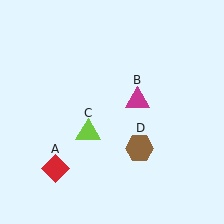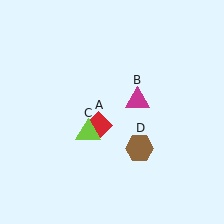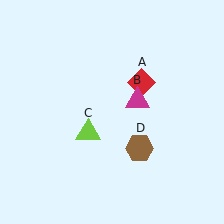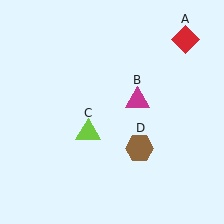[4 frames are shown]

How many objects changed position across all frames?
1 object changed position: red diamond (object A).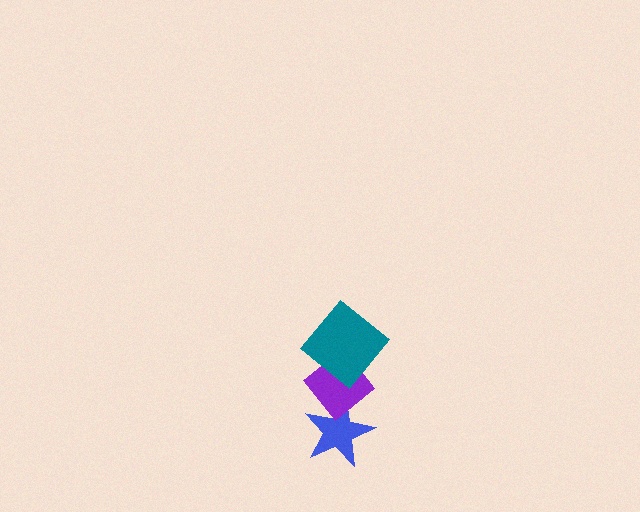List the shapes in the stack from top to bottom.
From top to bottom: the teal diamond, the purple diamond, the blue star.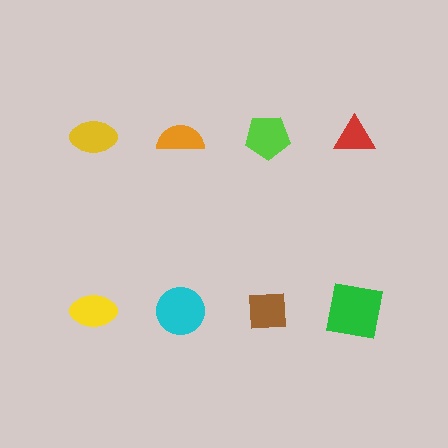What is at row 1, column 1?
A yellow ellipse.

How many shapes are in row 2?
4 shapes.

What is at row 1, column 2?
An orange semicircle.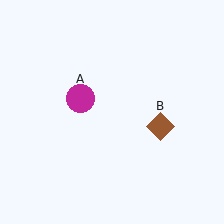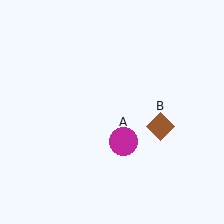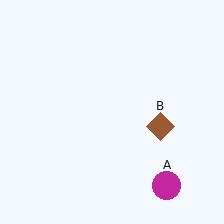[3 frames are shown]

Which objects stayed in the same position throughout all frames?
Brown diamond (object B) remained stationary.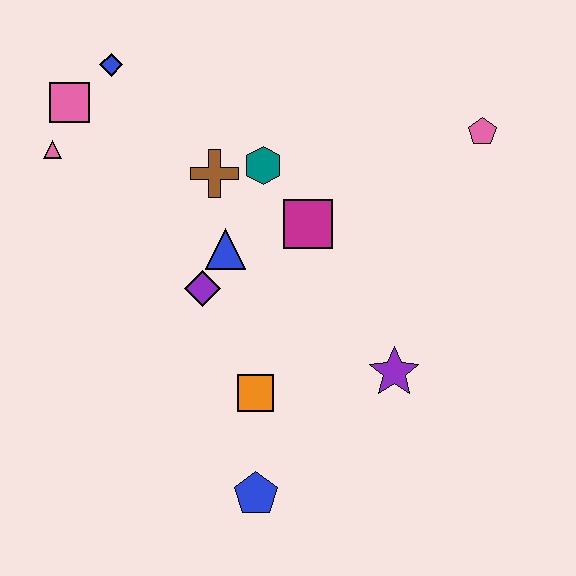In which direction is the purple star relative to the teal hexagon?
The purple star is below the teal hexagon.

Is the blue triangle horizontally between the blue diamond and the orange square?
Yes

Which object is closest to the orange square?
The blue pentagon is closest to the orange square.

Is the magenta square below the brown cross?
Yes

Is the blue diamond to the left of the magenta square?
Yes